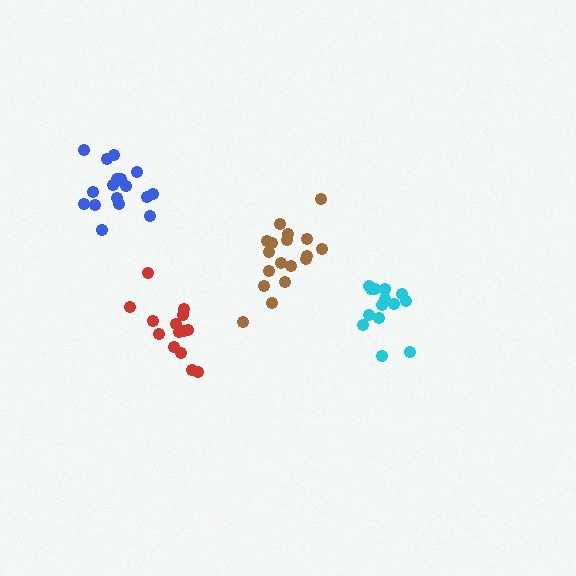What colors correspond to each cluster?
The clusters are colored: cyan, brown, red, blue.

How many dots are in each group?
Group 1: 14 dots, Group 2: 18 dots, Group 3: 14 dots, Group 4: 18 dots (64 total).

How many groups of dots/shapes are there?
There are 4 groups.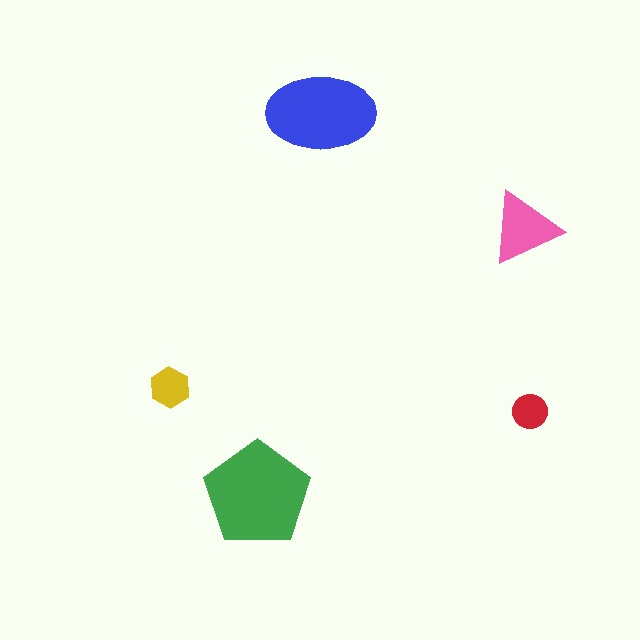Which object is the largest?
The green pentagon.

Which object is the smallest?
The red circle.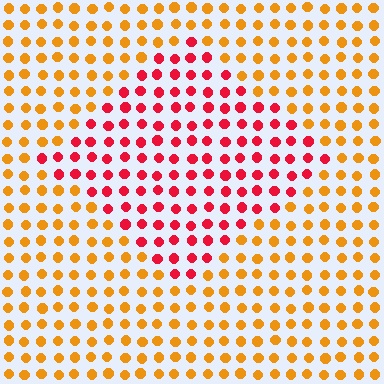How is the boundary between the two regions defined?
The boundary is defined purely by a slight shift in hue (about 47 degrees). Spacing, size, and orientation are identical on both sides.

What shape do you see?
I see a diamond.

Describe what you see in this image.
The image is filled with small orange elements in a uniform arrangement. A diamond-shaped region is visible where the elements are tinted to a slightly different hue, forming a subtle color boundary.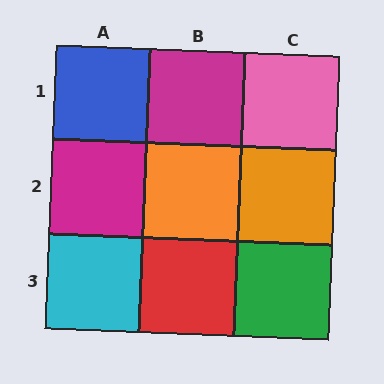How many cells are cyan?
1 cell is cyan.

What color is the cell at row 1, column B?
Magenta.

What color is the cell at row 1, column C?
Pink.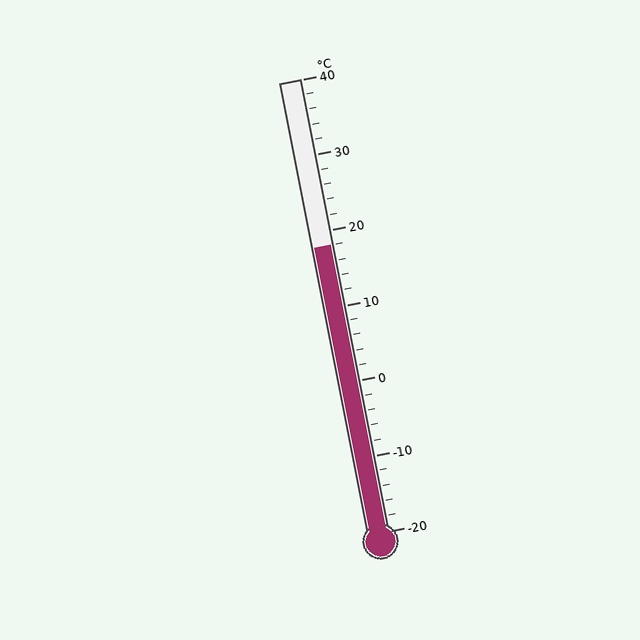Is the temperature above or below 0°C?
The temperature is above 0°C.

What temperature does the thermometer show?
The thermometer shows approximately 18°C.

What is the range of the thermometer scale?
The thermometer scale ranges from -20°C to 40°C.